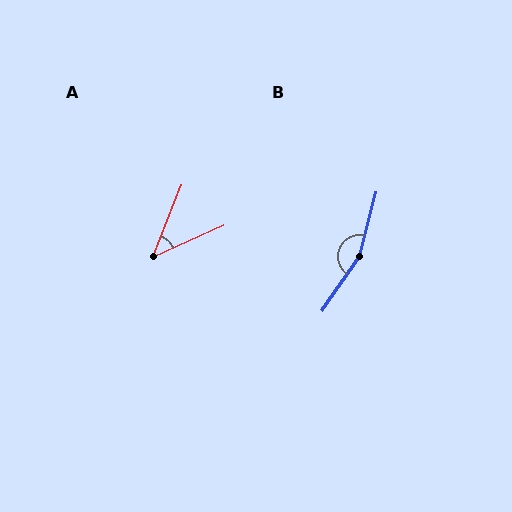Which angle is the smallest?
A, at approximately 44 degrees.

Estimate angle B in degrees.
Approximately 160 degrees.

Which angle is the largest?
B, at approximately 160 degrees.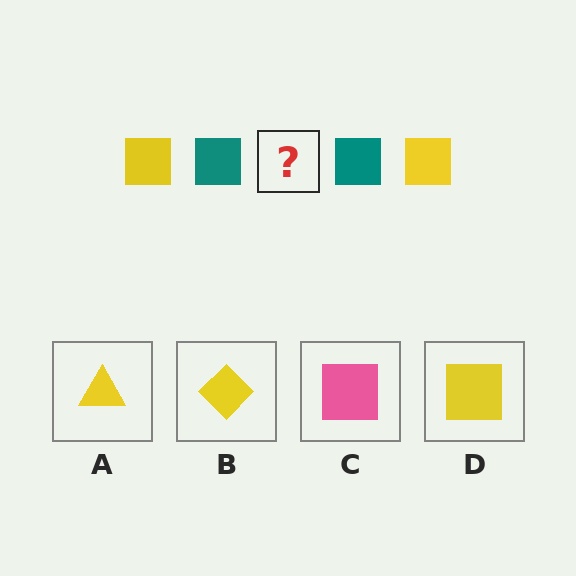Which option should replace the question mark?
Option D.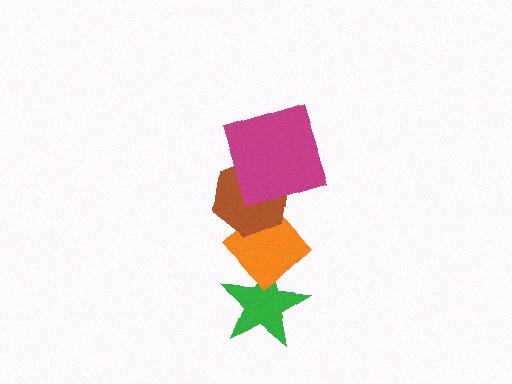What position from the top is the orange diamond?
The orange diamond is 3rd from the top.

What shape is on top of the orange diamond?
The brown hexagon is on top of the orange diamond.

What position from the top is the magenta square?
The magenta square is 1st from the top.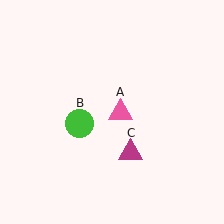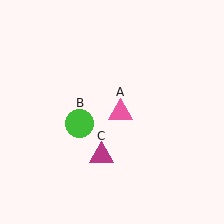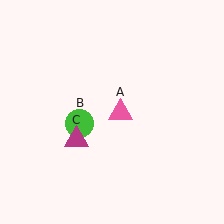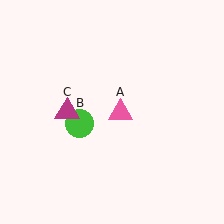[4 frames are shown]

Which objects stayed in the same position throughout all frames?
Pink triangle (object A) and green circle (object B) remained stationary.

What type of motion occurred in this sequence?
The magenta triangle (object C) rotated clockwise around the center of the scene.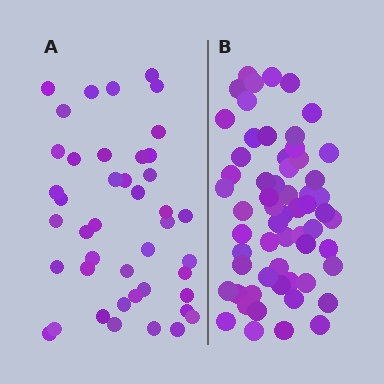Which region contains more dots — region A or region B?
Region B (the right region) has more dots.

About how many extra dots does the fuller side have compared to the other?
Region B has approximately 15 more dots than region A.